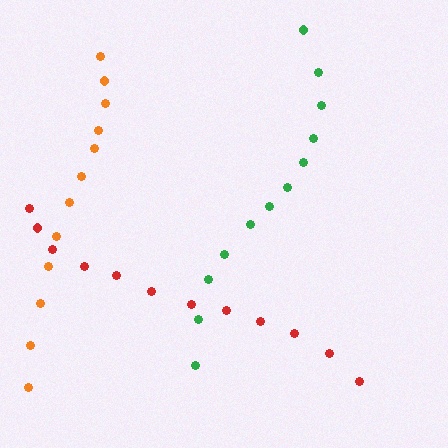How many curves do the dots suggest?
There are 3 distinct paths.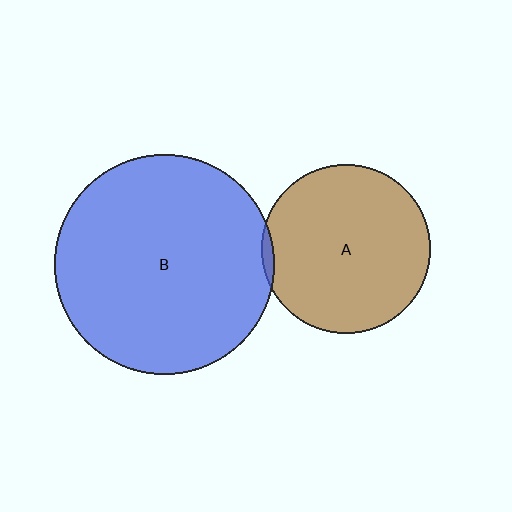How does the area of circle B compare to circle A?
Approximately 1.7 times.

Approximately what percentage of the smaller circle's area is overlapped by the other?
Approximately 5%.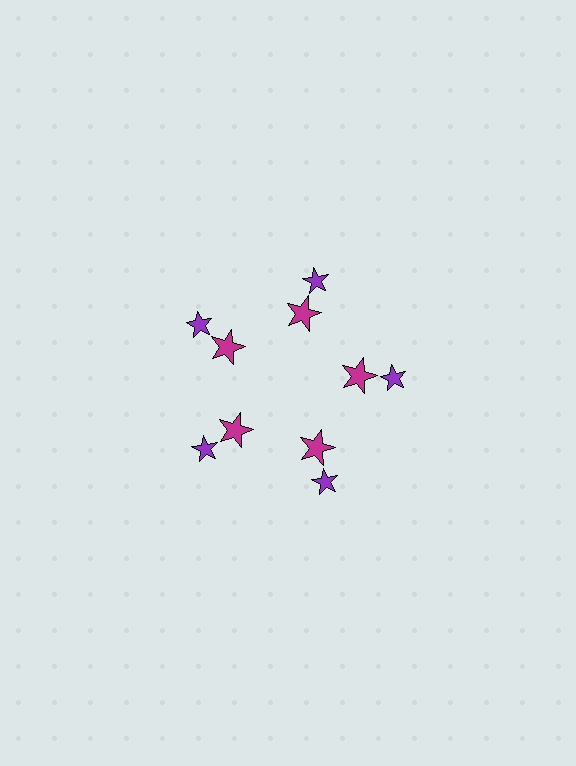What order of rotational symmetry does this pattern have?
This pattern has 5-fold rotational symmetry.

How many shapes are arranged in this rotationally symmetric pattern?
There are 10 shapes, arranged in 5 groups of 2.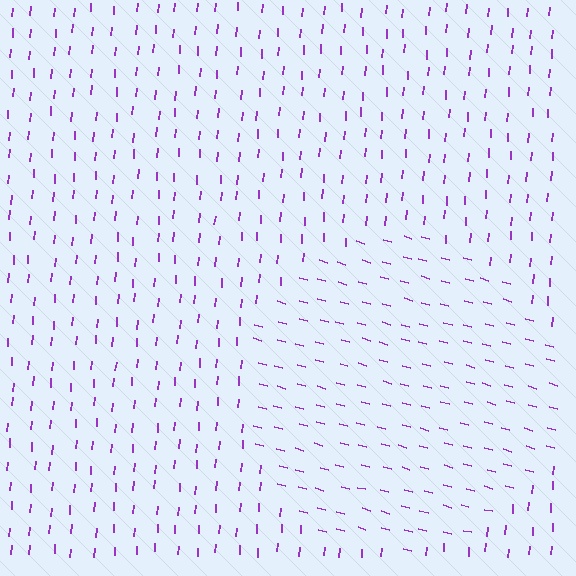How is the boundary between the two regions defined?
The boundary is defined purely by a change in line orientation (approximately 79 degrees difference). All lines are the same color and thickness.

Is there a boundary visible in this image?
Yes, there is a texture boundary formed by a change in line orientation.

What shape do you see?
I see a circle.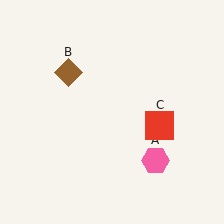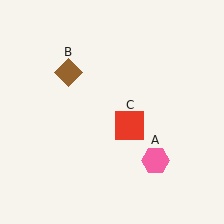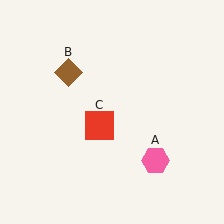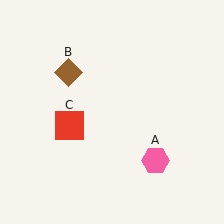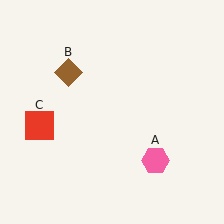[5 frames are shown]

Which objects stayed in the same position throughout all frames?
Pink hexagon (object A) and brown diamond (object B) remained stationary.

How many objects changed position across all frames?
1 object changed position: red square (object C).